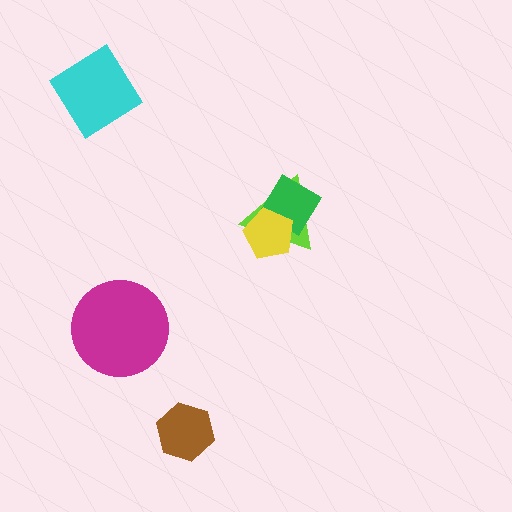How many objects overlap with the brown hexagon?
0 objects overlap with the brown hexagon.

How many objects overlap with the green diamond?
2 objects overlap with the green diamond.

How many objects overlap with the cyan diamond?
0 objects overlap with the cyan diamond.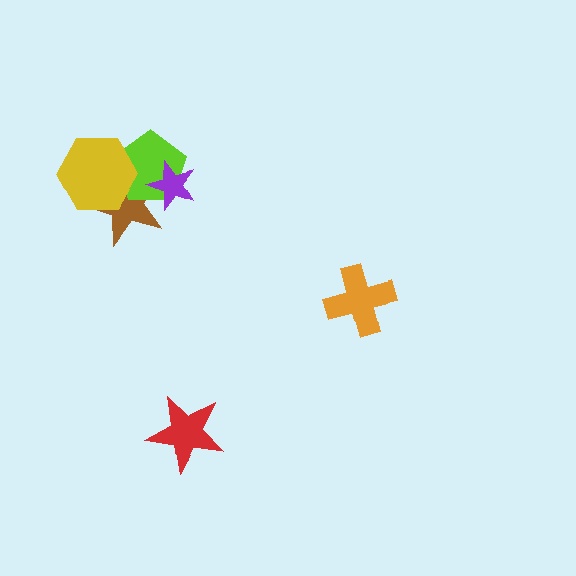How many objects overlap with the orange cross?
0 objects overlap with the orange cross.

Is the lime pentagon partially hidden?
Yes, it is partially covered by another shape.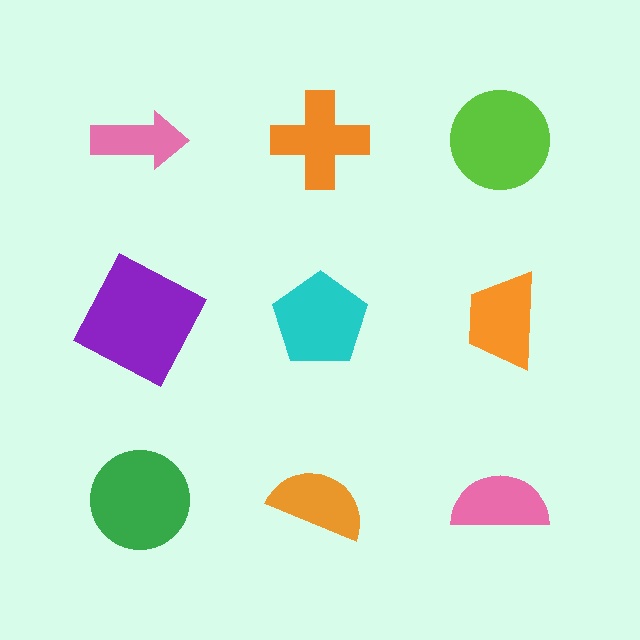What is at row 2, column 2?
A cyan pentagon.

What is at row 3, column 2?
An orange semicircle.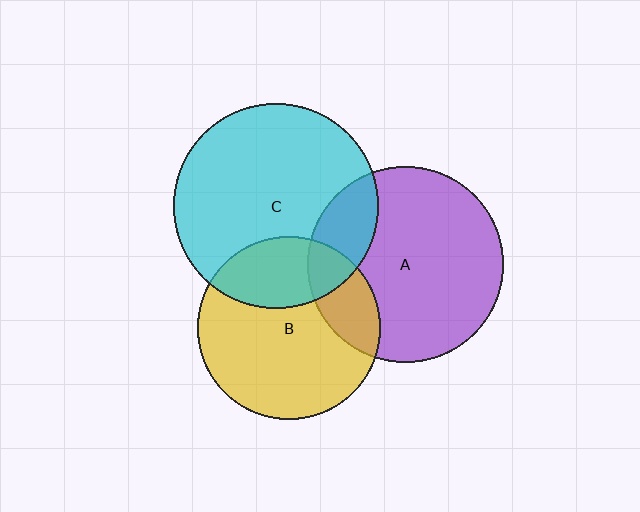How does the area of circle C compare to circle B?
Approximately 1.3 times.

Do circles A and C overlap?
Yes.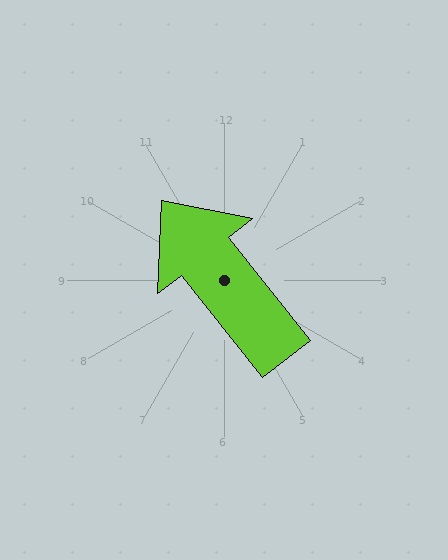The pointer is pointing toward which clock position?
Roughly 11 o'clock.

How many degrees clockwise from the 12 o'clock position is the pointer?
Approximately 322 degrees.